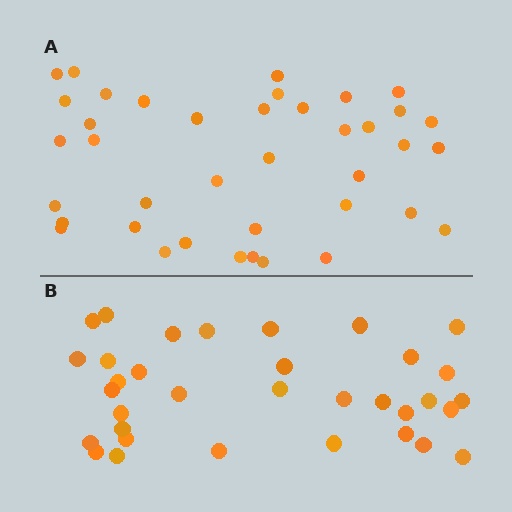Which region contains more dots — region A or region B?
Region A (the top region) has more dots.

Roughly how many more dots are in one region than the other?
Region A has about 5 more dots than region B.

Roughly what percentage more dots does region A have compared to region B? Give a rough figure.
About 15% more.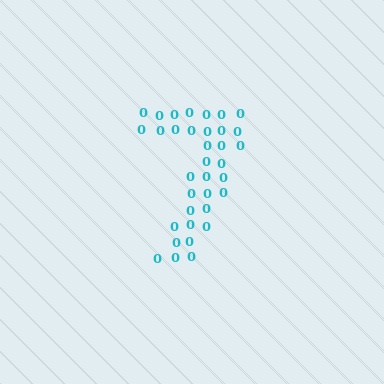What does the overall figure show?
The overall figure shows the digit 7.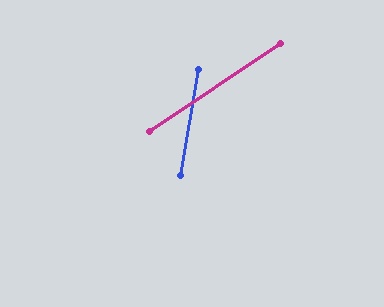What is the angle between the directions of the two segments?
Approximately 47 degrees.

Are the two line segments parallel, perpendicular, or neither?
Neither parallel nor perpendicular — they differ by about 47°.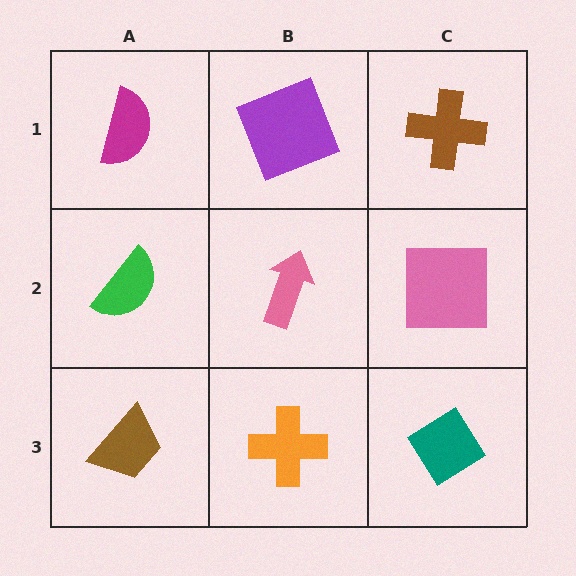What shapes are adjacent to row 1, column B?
A pink arrow (row 2, column B), a magenta semicircle (row 1, column A), a brown cross (row 1, column C).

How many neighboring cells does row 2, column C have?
3.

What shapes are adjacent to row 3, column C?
A pink square (row 2, column C), an orange cross (row 3, column B).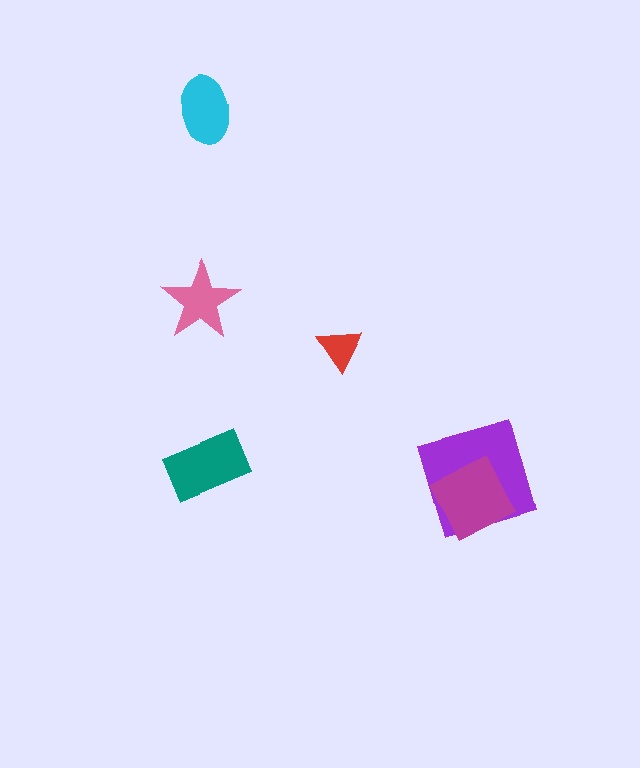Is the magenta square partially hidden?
No, no other shape covers it.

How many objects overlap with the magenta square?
1 object overlaps with the magenta square.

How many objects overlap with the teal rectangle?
0 objects overlap with the teal rectangle.